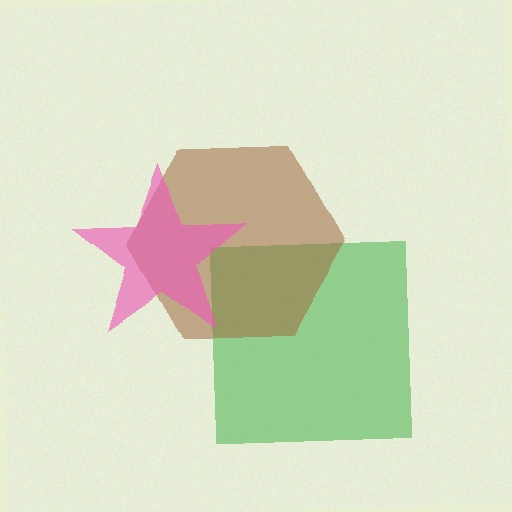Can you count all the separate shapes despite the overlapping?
Yes, there are 3 separate shapes.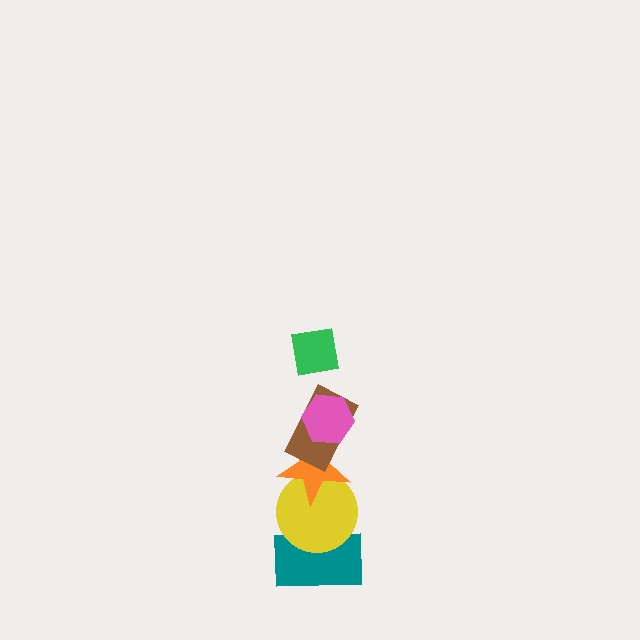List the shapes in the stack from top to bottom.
From top to bottom: the green square, the pink hexagon, the brown rectangle, the orange star, the yellow circle, the teal rectangle.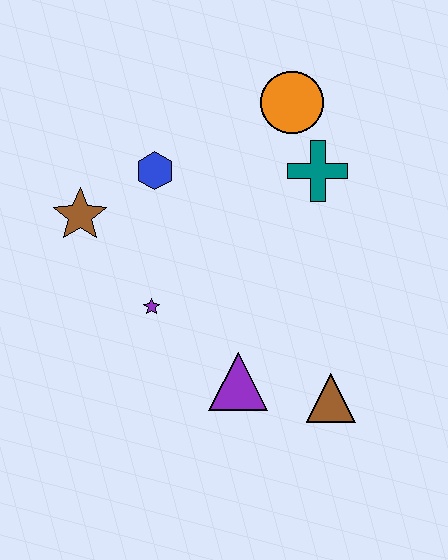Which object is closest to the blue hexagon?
The brown star is closest to the blue hexagon.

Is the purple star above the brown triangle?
Yes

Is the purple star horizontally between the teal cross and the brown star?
Yes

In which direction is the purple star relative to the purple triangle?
The purple star is to the left of the purple triangle.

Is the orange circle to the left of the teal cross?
Yes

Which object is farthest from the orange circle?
The brown triangle is farthest from the orange circle.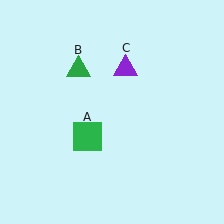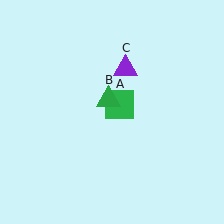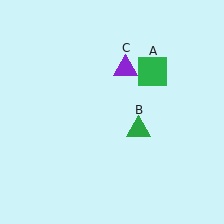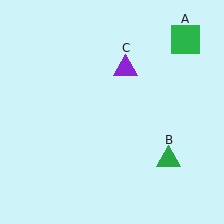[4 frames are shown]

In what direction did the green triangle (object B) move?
The green triangle (object B) moved down and to the right.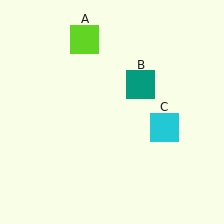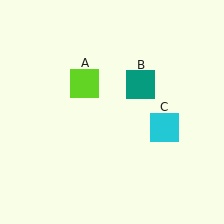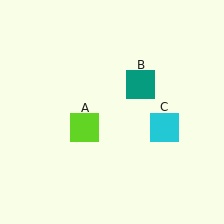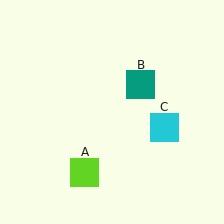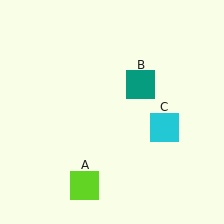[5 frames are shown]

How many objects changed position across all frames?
1 object changed position: lime square (object A).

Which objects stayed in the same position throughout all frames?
Teal square (object B) and cyan square (object C) remained stationary.